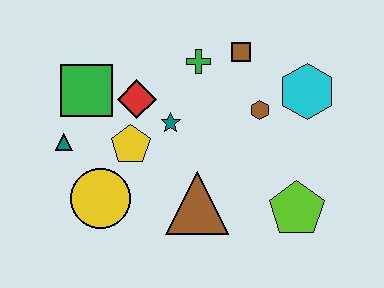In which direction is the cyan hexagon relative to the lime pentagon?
The cyan hexagon is above the lime pentagon.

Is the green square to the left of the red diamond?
Yes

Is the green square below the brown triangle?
No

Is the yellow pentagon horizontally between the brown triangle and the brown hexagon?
No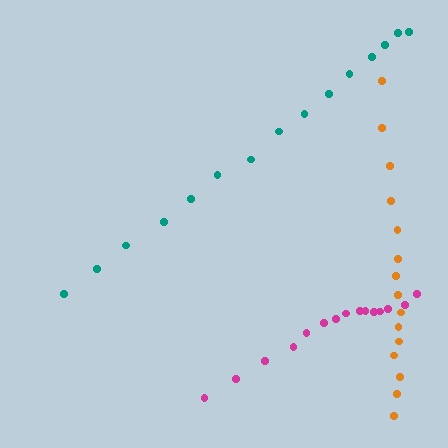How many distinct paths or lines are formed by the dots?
There are 3 distinct paths.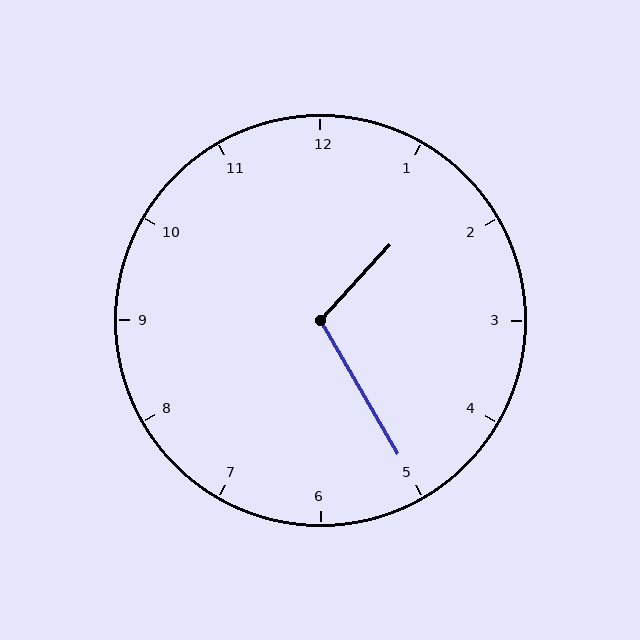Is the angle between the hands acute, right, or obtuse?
It is obtuse.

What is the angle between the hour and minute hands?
Approximately 108 degrees.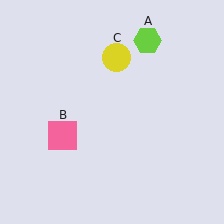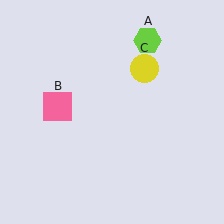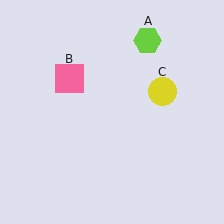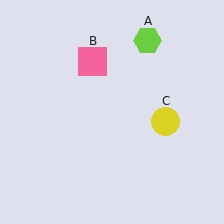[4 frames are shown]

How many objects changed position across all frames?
2 objects changed position: pink square (object B), yellow circle (object C).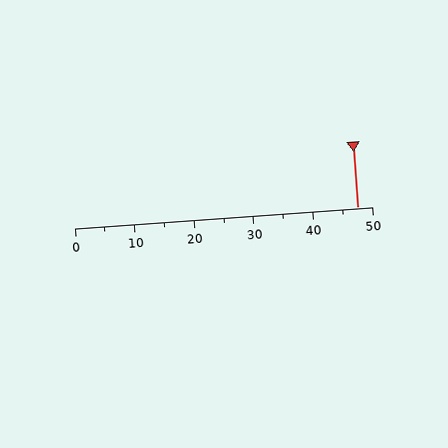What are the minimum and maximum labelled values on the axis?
The axis runs from 0 to 50.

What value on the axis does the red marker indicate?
The marker indicates approximately 47.5.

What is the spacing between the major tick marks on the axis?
The major ticks are spaced 10 apart.